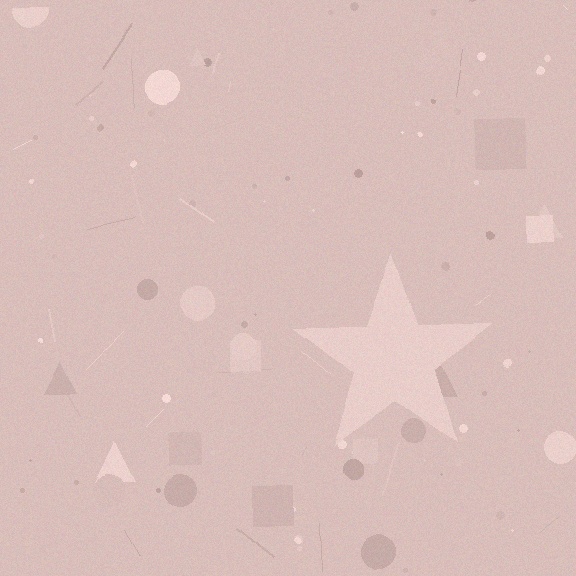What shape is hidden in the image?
A star is hidden in the image.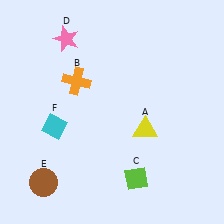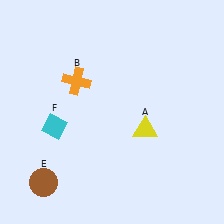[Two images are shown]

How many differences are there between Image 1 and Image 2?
There are 2 differences between the two images.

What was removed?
The pink star (D), the lime diamond (C) were removed in Image 2.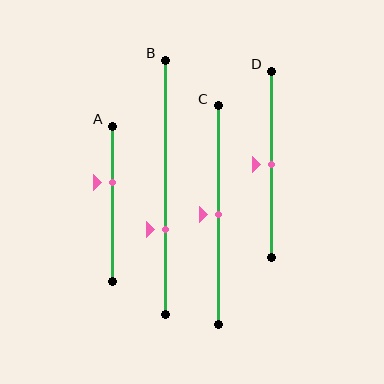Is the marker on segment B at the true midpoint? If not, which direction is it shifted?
No, the marker on segment B is shifted downward by about 17% of the segment length.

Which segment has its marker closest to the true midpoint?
Segment C has its marker closest to the true midpoint.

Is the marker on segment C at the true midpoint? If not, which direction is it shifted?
Yes, the marker on segment C is at the true midpoint.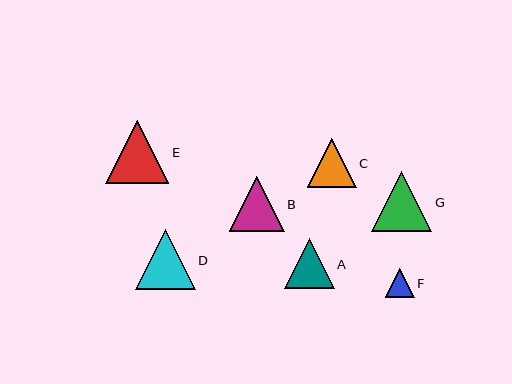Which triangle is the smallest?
Triangle F is the smallest with a size of approximately 29 pixels.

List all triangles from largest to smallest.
From largest to smallest: E, G, D, B, A, C, F.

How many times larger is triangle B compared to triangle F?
Triangle B is approximately 1.9 times the size of triangle F.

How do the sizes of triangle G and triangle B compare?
Triangle G and triangle B are approximately the same size.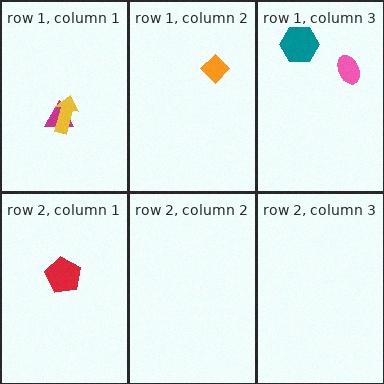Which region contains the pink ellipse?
The row 1, column 3 region.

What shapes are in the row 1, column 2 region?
The orange diamond.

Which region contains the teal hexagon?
The row 1, column 3 region.